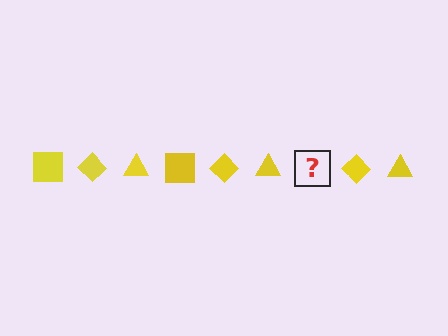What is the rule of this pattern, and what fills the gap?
The rule is that the pattern cycles through square, diamond, triangle shapes in yellow. The gap should be filled with a yellow square.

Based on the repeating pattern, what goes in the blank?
The blank should be a yellow square.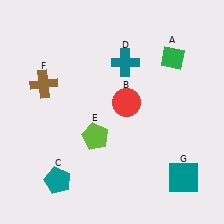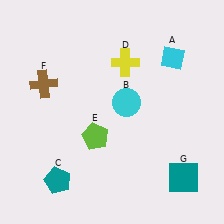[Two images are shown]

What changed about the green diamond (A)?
In Image 1, A is green. In Image 2, it changed to cyan.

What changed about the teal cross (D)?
In Image 1, D is teal. In Image 2, it changed to yellow.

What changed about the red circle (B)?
In Image 1, B is red. In Image 2, it changed to cyan.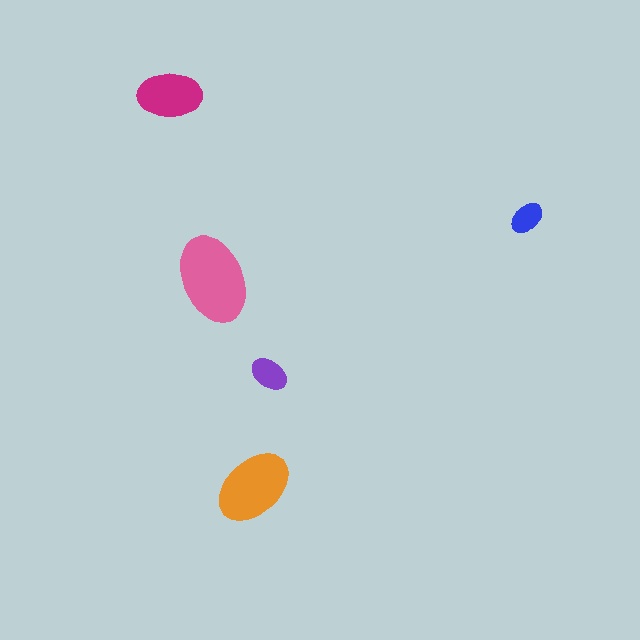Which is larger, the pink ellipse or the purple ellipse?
The pink one.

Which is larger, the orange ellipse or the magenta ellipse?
The orange one.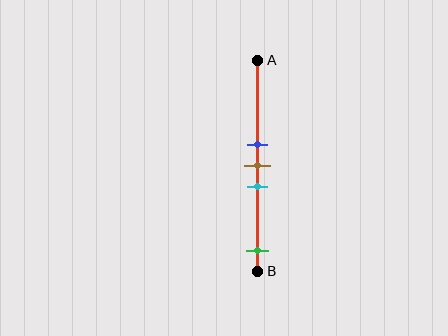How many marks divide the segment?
There are 4 marks dividing the segment.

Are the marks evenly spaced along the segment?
No, the marks are not evenly spaced.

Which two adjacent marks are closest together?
The blue and brown marks are the closest adjacent pair.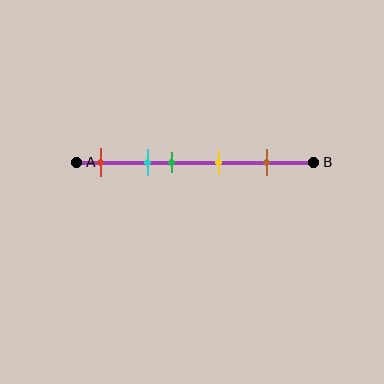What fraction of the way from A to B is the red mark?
The red mark is approximately 10% (0.1) of the way from A to B.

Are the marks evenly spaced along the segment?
No, the marks are not evenly spaced.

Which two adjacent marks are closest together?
The cyan and green marks are the closest adjacent pair.